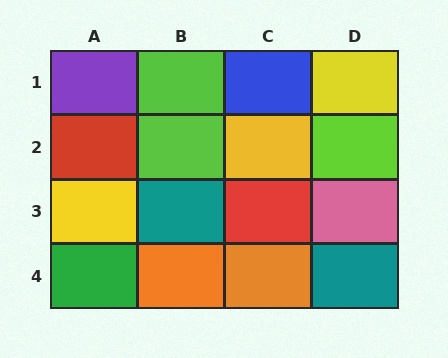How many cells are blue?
1 cell is blue.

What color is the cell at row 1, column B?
Lime.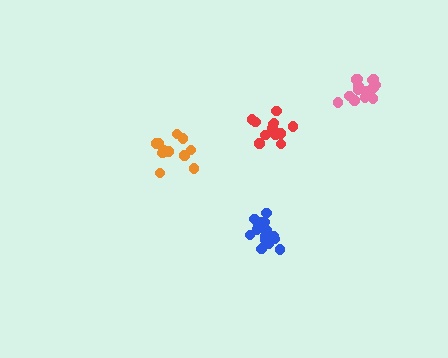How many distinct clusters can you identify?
There are 4 distinct clusters.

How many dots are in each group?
Group 1: 17 dots, Group 2: 12 dots, Group 3: 11 dots, Group 4: 16 dots (56 total).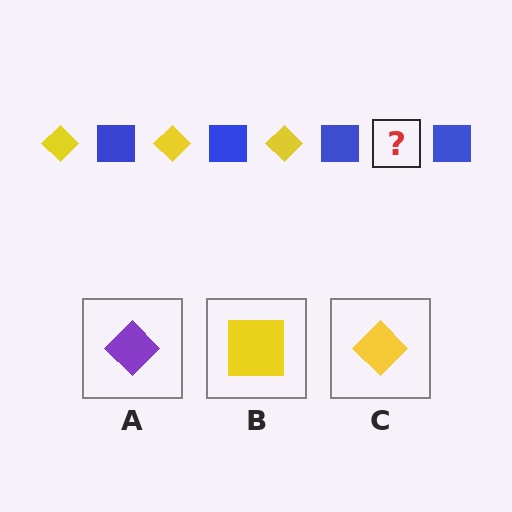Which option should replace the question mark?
Option C.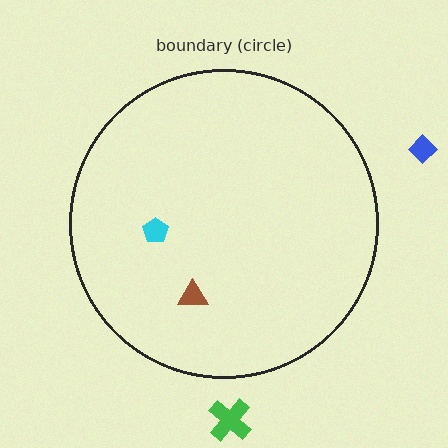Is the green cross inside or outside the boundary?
Outside.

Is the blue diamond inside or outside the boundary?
Outside.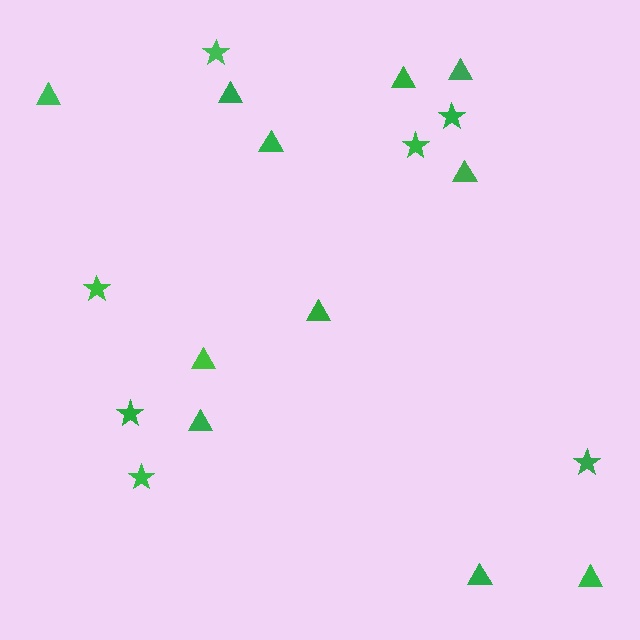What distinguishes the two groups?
There are 2 groups: one group of triangles (11) and one group of stars (7).